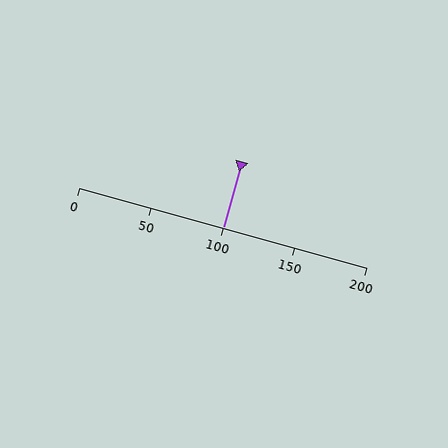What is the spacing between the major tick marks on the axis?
The major ticks are spaced 50 apart.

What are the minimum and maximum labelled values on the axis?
The axis runs from 0 to 200.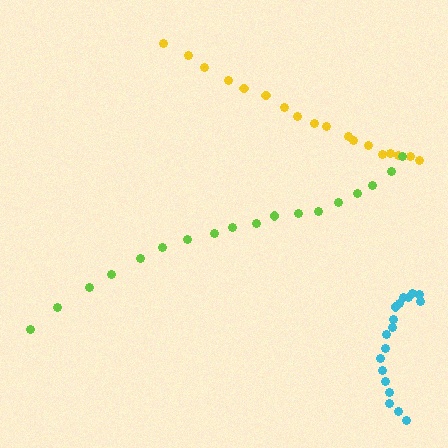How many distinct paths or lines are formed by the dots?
There are 3 distinct paths.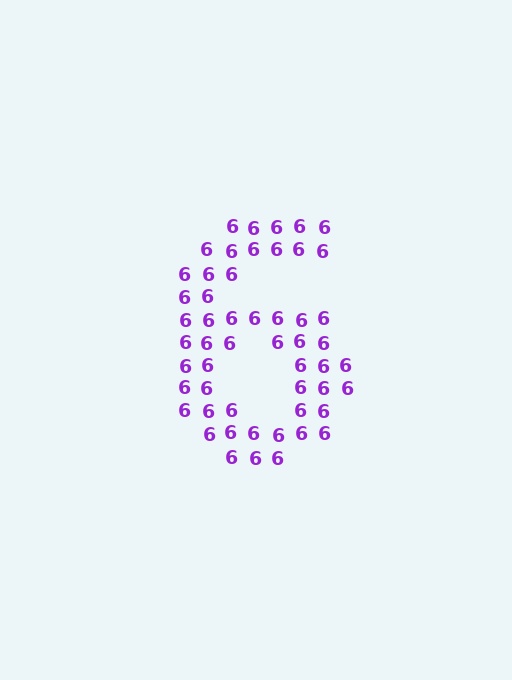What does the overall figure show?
The overall figure shows the digit 6.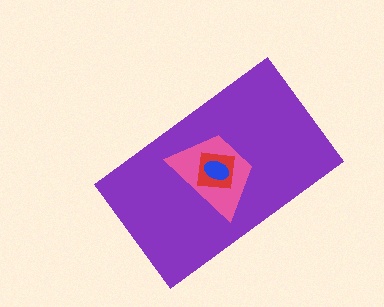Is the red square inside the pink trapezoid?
Yes.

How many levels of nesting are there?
4.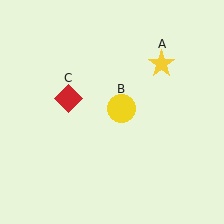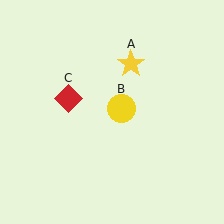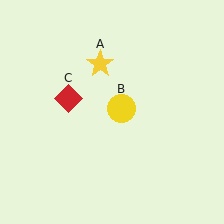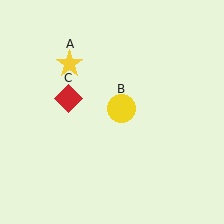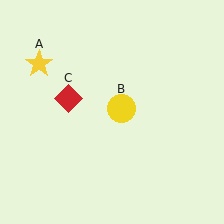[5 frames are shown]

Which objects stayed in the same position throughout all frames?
Yellow circle (object B) and red diamond (object C) remained stationary.